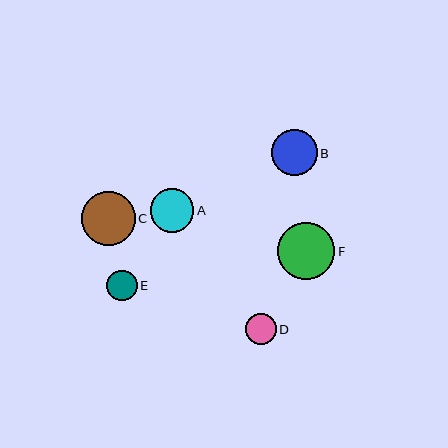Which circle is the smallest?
Circle D is the smallest with a size of approximately 30 pixels.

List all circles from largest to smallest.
From largest to smallest: F, C, B, A, E, D.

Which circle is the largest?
Circle F is the largest with a size of approximately 57 pixels.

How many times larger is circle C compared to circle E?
Circle C is approximately 1.8 times the size of circle E.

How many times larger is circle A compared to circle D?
Circle A is approximately 1.4 times the size of circle D.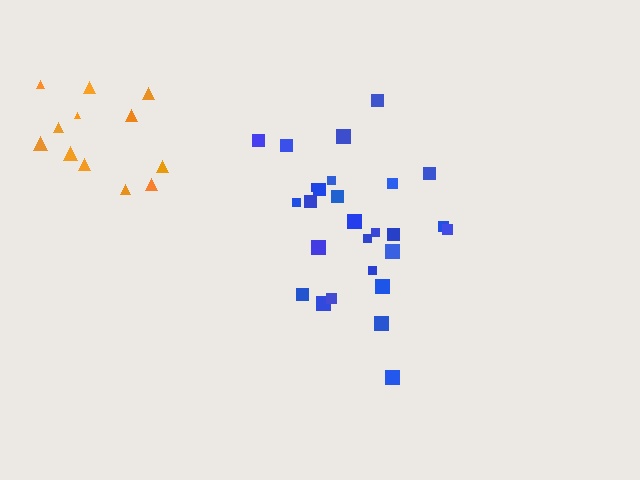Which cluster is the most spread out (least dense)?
Blue.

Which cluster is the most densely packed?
Orange.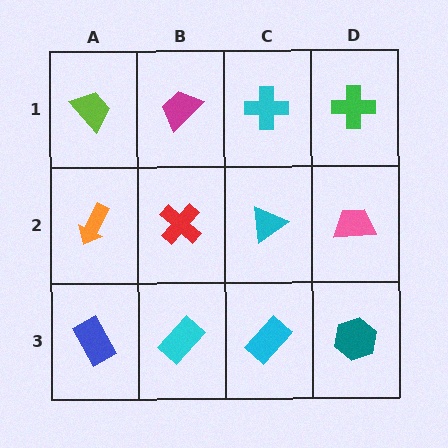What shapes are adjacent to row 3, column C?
A cyan triangle (row 2, column C), a cyan rectangle (row 3, column B), a teal hexagon (row 3, column D).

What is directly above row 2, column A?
A lime trapezoid.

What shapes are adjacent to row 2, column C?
A cyan cross (row 1, column C), a cyan rectangle (row 3, column C), a red cross (row 2, column B), a pink trapezoid (row 2, column D).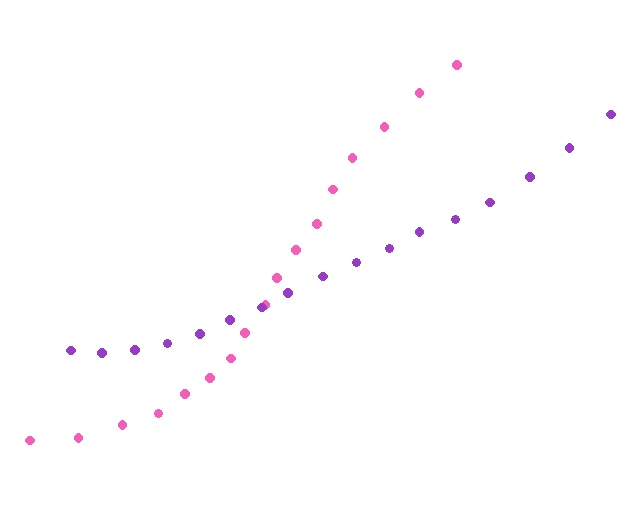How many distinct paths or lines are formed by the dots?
There are 2 distinct paths.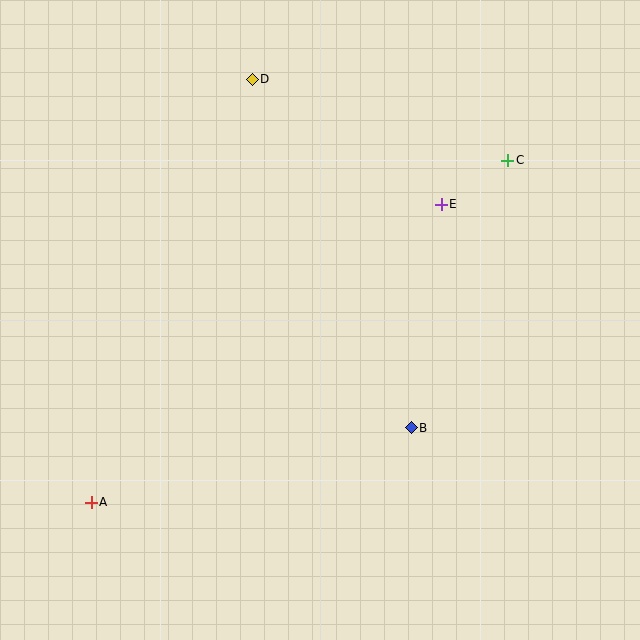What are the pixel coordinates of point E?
Point E is at (441, 204).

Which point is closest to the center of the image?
Point B at (411, 428) is closest to the center.